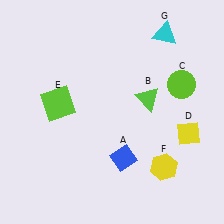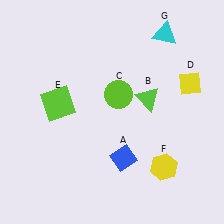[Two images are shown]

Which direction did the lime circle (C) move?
The lime circle (C) moved left.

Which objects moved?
The objects that moved are: the lime circle (C), the yellow diamond (D).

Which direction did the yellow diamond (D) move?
The yellow diamond (D) moved up.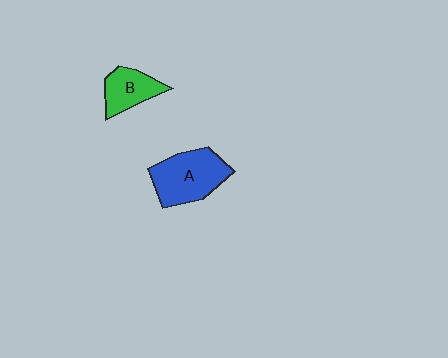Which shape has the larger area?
Shape A (blue).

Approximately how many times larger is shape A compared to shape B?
Approximately 1.6 times.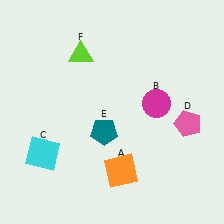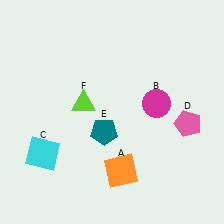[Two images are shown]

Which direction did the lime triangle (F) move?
The lime triangle (F) moved down.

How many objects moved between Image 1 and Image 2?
1 object moved between the two images.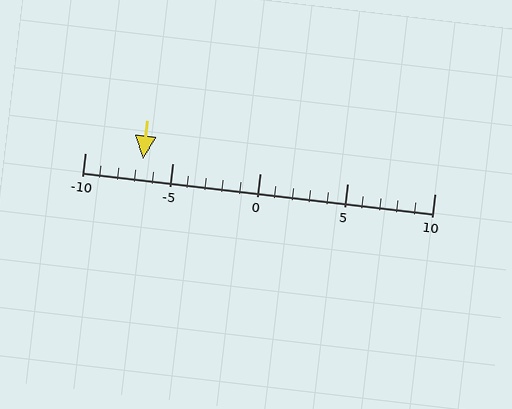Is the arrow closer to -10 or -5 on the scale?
The arrow is closer to -5.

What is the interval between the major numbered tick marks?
The major tick marks are spaced 5 units apart.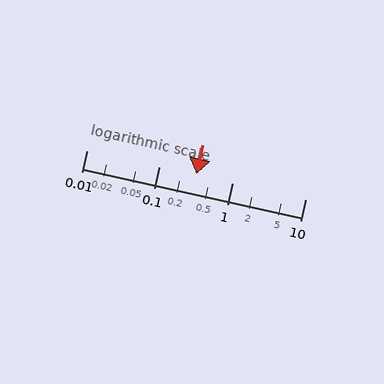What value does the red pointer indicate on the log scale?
The pointer indicates approximately 0.32.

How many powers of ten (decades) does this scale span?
The scale spans 3 decades, from 0.01 to 10.